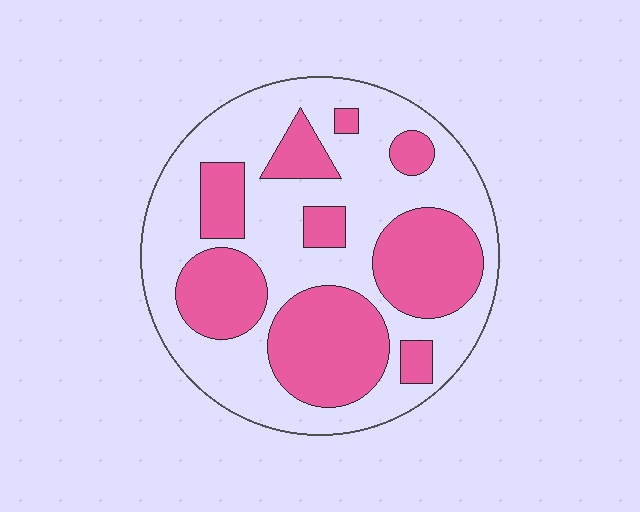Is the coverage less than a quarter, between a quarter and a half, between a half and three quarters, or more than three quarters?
Between a quarter and a half.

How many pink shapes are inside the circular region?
9.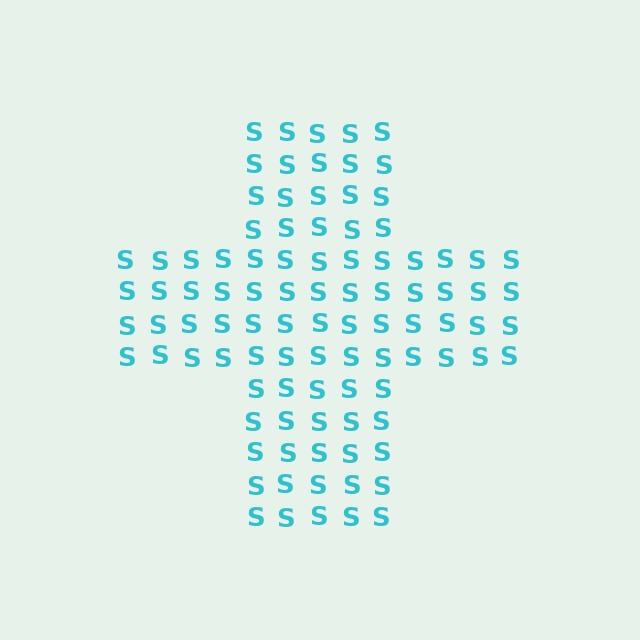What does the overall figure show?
The overall figure shows a cross.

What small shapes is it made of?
It is made of small letter S's.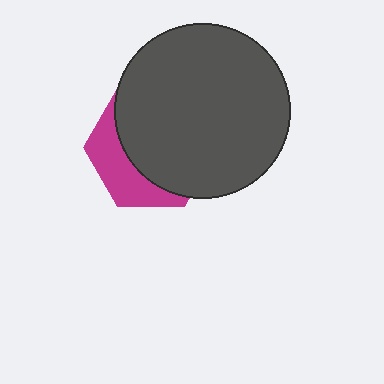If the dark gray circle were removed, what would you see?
You would see the complete magenta hexagon.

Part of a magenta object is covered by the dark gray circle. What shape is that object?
It is a hexagon.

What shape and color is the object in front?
The object in front is a dark gray circle.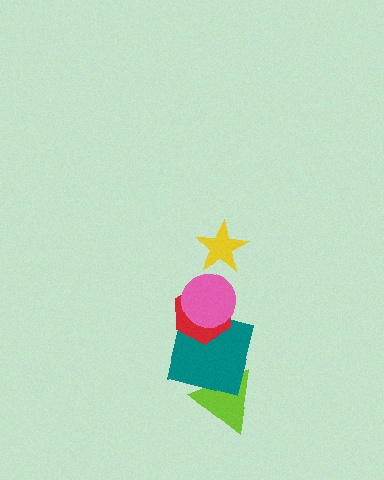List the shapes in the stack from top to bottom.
From top to bottom: the yellow star, the pink circle, the red hexagon, the teal square, the lime triangle.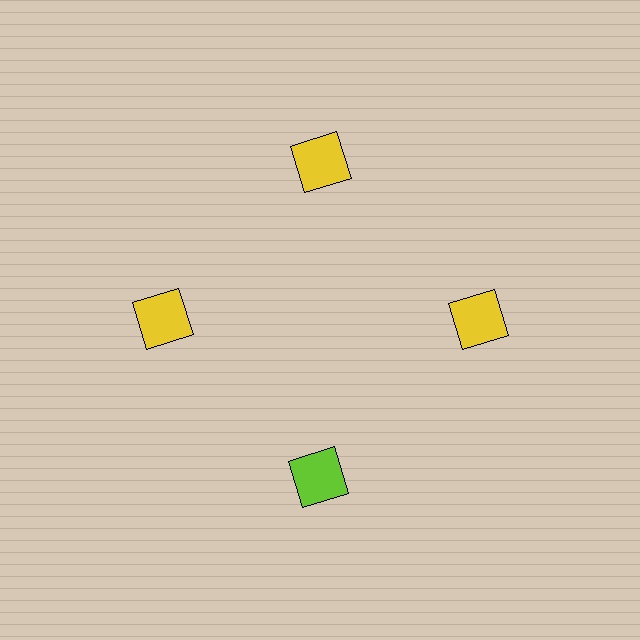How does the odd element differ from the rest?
It has a different color: lime instead of yellow.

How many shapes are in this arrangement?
There are 4 shapes arranged in a ring pattern.